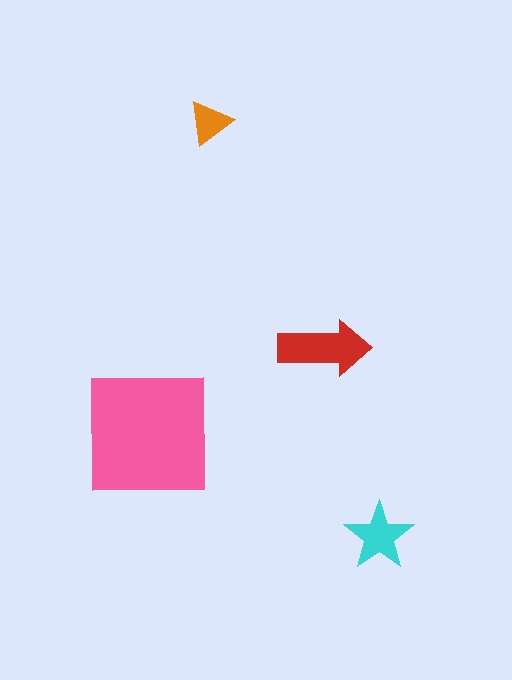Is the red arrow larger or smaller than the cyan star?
Larger.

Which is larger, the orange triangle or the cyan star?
The cyan star.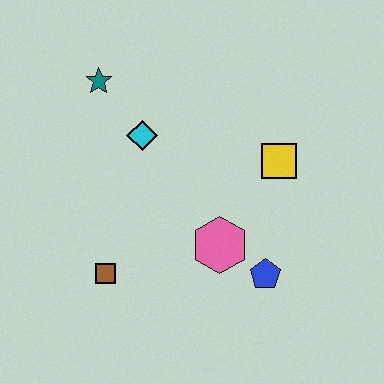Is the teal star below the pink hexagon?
No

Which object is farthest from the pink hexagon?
The teal star is farthest from the pink hexagon.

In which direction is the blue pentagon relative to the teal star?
The blue pentagon is below the teal star.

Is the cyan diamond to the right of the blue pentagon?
No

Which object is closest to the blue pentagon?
The pink hexagon is closest to the blue pentagon.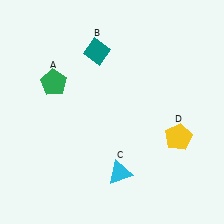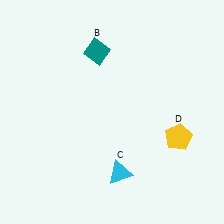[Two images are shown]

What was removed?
The green pentagon (A) was removed in Image 2.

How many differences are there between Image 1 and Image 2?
There is 1 difference between the two images.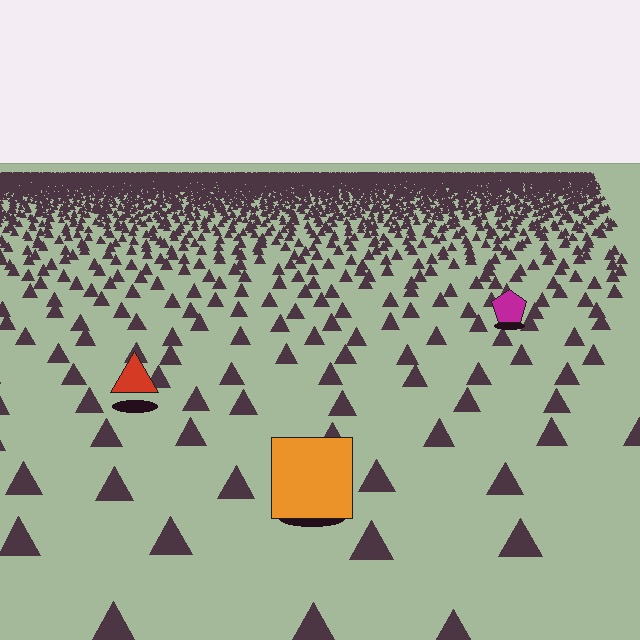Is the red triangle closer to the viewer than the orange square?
No. The orange square is closer — you can tell from the texture gradient: the ground texture is coarser near it.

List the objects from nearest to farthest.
From nearest to farthest: the orange square, the red triangle, the magenta pentagon.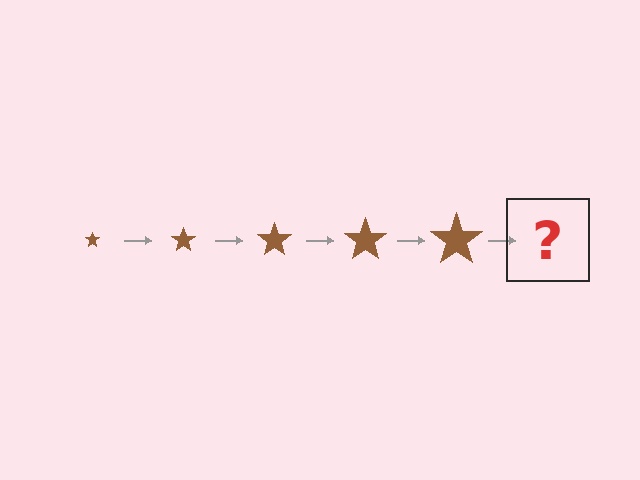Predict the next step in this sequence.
The next step is a brown star, larger than the previous one.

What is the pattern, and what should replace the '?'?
The pattern is that the star gets progressively larger each step. The '?' should be a brown star, larger than the previous one.